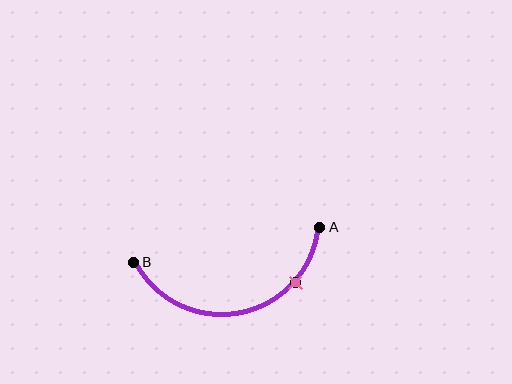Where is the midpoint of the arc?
The arc midpoint is the point on the curve farthest from the straight line joining A and B. It sits below that line.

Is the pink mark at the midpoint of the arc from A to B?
No. The pink mark lies on the arc but is closer to endpoint A. The arc midpoint would be at the point on the curve equidistant along the arc from both A and B.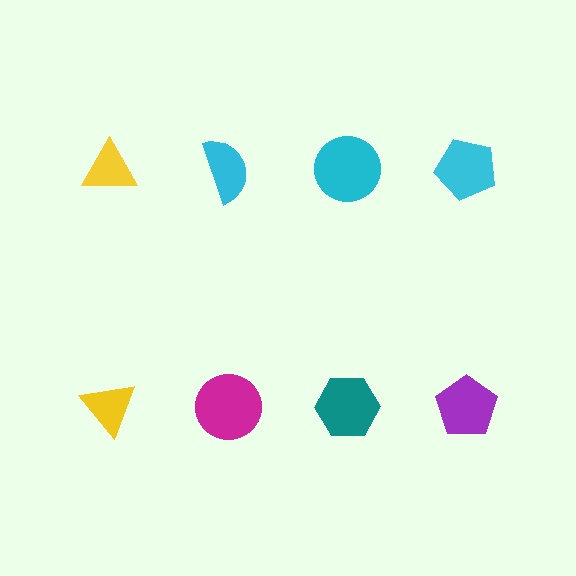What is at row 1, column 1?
A yellow triangle.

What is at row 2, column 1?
A yellow triangle.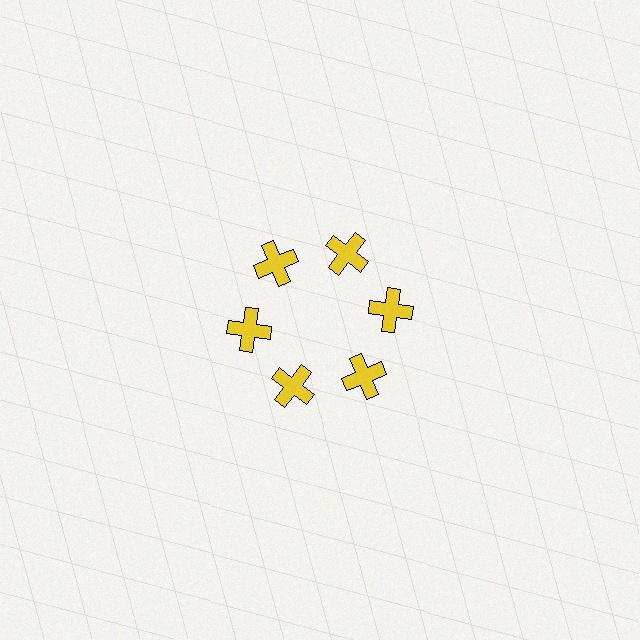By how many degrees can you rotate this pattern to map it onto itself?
The pattern maps onto itself every 60 degrees of rotation.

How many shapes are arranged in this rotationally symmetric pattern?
There are 6 shapes, arranged in 6 groups of 1.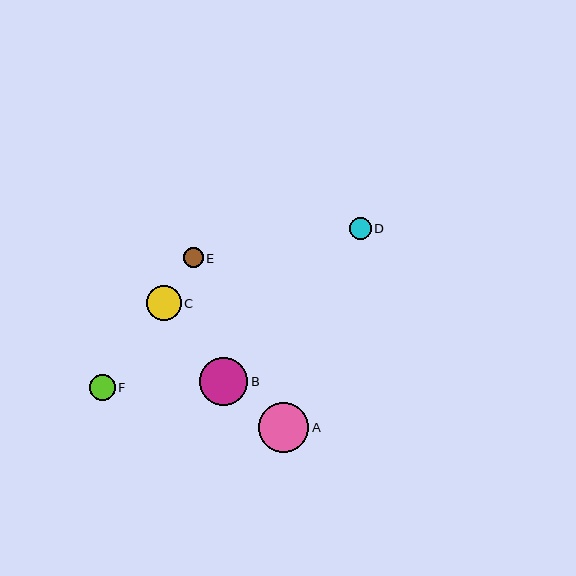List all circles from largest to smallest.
From largest to smallest: A, B, C, F, D, E.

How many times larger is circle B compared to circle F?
Circle B is approximately 1.9 times the size of circle F.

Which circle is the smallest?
Circle E is the smallest with a size of approximately 20 pixels.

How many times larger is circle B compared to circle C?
Circle B is approximately 1.4 times the size of circle C.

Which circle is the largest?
Circle A is the largest with a size of approximately 50 pixels.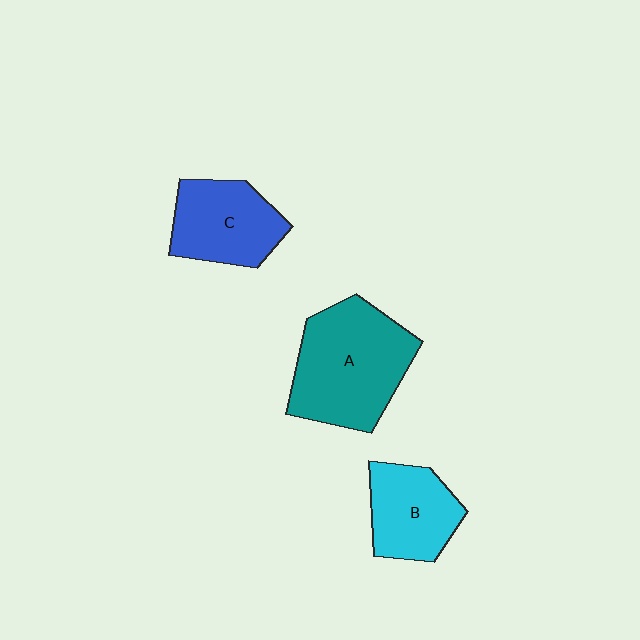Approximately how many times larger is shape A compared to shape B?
Approximately 1.6 times.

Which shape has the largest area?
Shape A (teal).